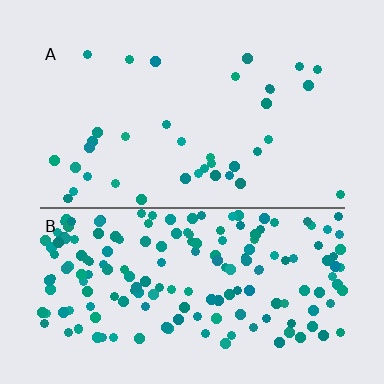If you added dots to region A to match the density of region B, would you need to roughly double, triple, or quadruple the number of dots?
Approximately quadruple.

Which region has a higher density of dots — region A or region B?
B (the bottom).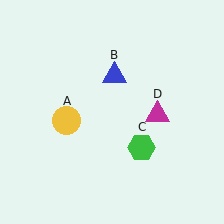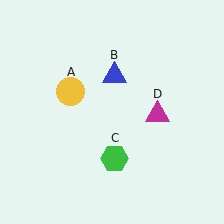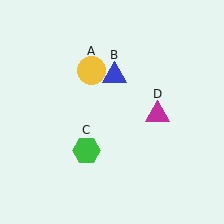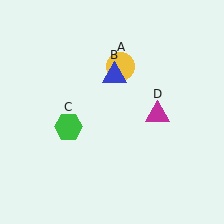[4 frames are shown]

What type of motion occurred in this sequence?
The yellow circle (object A), green hexagon (object C) rotated clockwise around the center of the scene.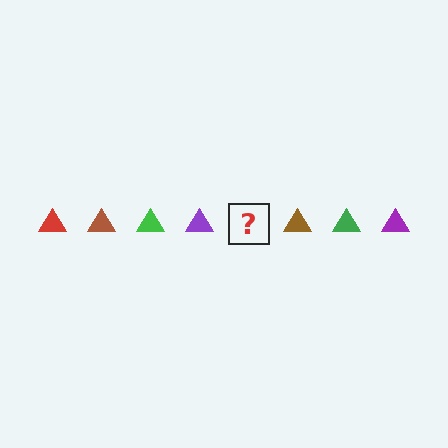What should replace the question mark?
The question mark should be replaced with a red triangle.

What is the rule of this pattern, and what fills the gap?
The rule is that the pattern cycles through red, brown, green, purple triangles. The gap should be filled with a red triangle.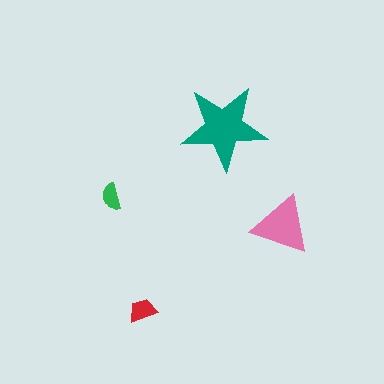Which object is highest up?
The teal star is topmost.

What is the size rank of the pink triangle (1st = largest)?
2nd.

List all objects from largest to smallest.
The teal star, the pink triangle, the red trapezoid, the green semicircle.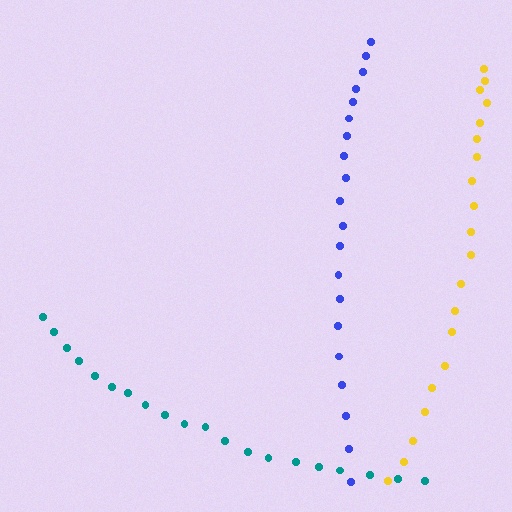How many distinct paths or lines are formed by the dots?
There are 3 distinct paths.